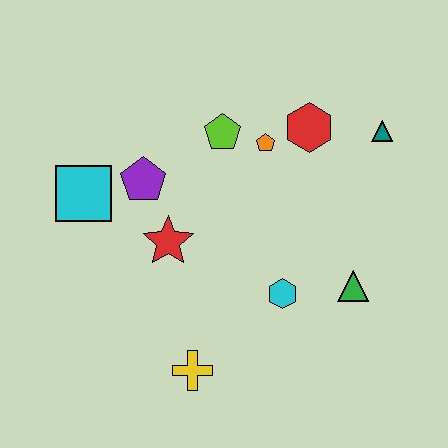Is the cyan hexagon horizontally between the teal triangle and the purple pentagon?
Yes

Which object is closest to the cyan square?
The purple pentagon is closest to the cyan square.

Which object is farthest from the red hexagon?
The yellow cross is farthest from the red hexagon.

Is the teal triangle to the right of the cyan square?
Yes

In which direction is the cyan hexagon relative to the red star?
The cyan hexagon is to the right of the red star.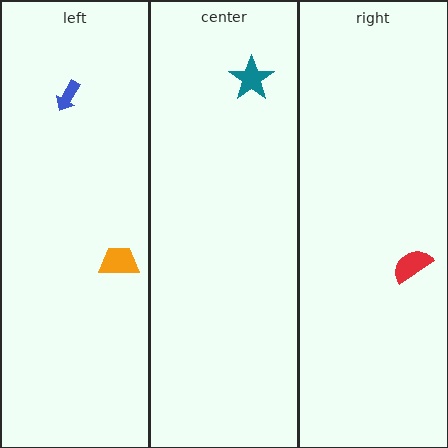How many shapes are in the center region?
1.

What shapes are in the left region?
The orange trapezoid, the blue arrow.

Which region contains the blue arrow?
The left region.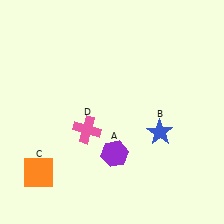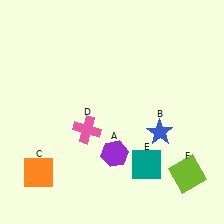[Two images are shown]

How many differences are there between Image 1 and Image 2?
There are 2 differences between the two images.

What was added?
A teal square (E), a lime square (F) were added in Image 2.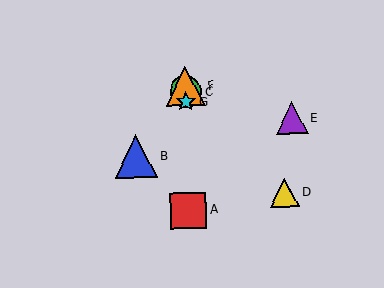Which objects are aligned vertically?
Objects A, C, F, G are aligned vertically.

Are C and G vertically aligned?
Yes, both are at x≈185.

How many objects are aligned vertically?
4 objects (A, C, F, G) are aligned vertically.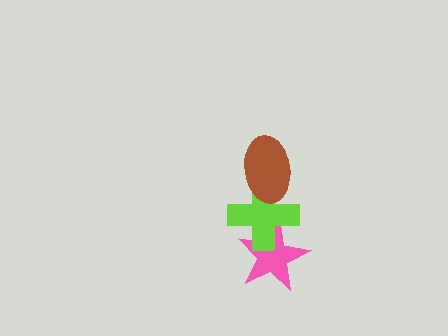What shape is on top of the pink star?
The lime cross is on top of the pink star.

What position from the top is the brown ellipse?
The brown ellipse is 1st from the top.